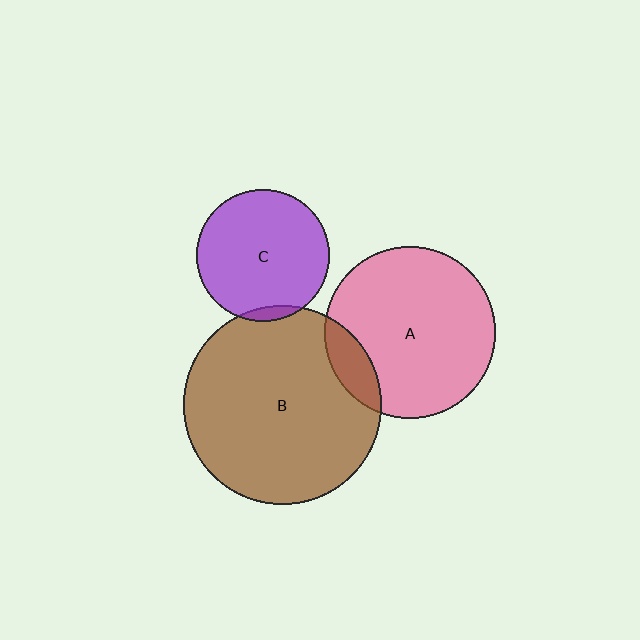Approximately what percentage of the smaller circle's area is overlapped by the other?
Approximately 15%.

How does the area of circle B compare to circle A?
Approximately 1.3 times.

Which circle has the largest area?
Circle B (brown).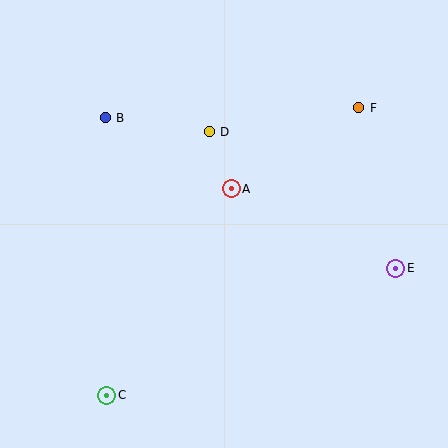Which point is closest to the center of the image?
Point A at (231, 189) is closest to the center.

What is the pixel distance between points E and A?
The distance between E and A is 183 pixels.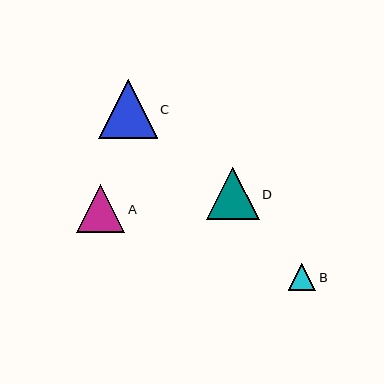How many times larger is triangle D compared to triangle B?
Triangle D is approximately 1.9 times the size of triangle B.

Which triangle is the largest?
Triangle C is the largest with a size of approximately 58 pixels.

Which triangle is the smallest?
Triangle B is the smallest with a size of approximately 27 pixels.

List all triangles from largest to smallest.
From largest to smallest: C, D, A, B.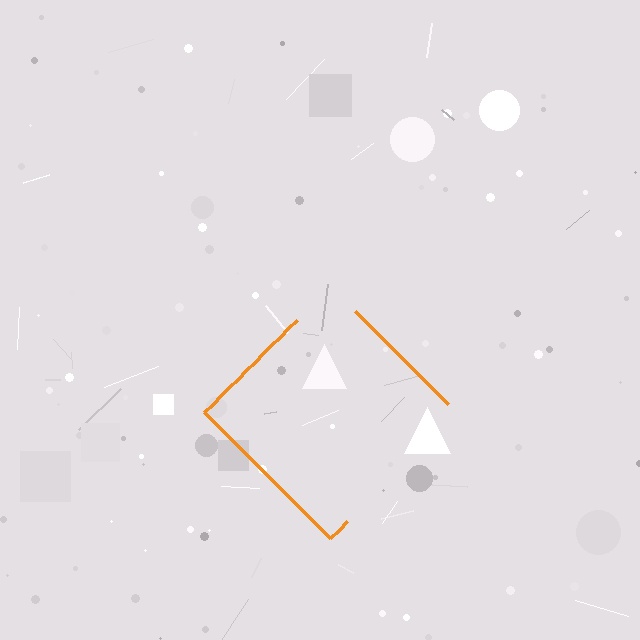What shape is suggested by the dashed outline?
The dashed outline suggests a diamond.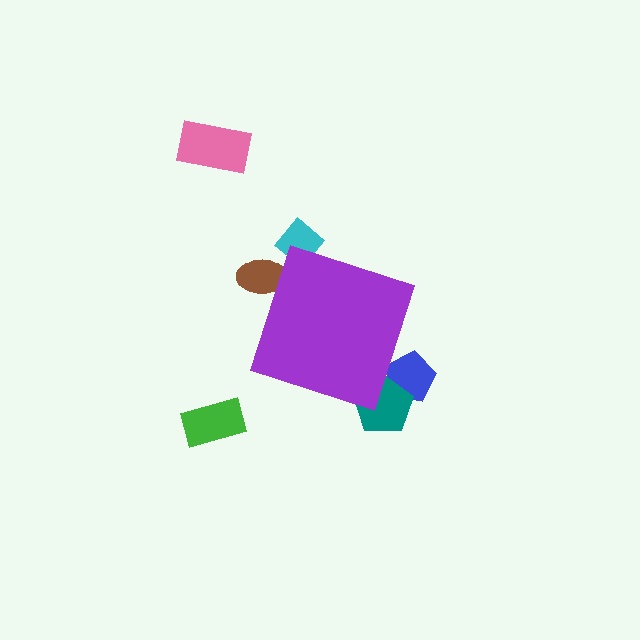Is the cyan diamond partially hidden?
Yes, the cyan diamond is partially hidden behind the purple diamond.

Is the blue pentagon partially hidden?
Yes, the blue pentagon is partially hidden behind the purple diamond.